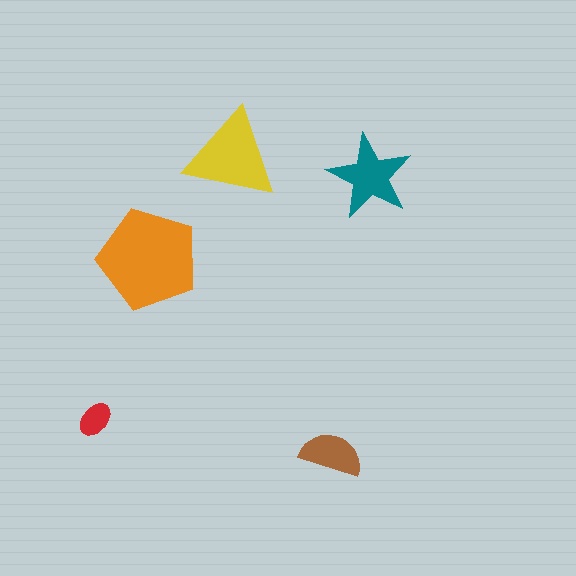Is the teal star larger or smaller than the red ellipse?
Larger.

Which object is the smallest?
The red ellipse.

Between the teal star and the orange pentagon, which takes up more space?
The orange pentagon.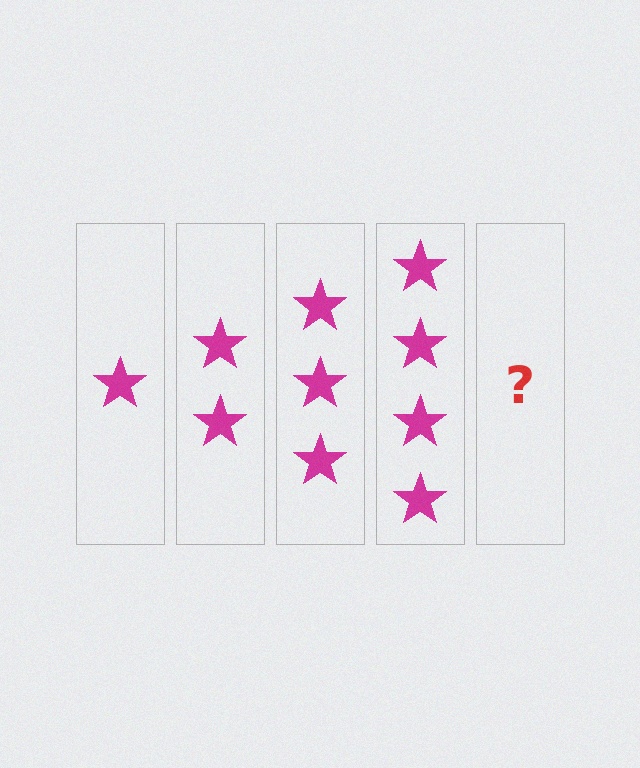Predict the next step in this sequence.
The next step is 5 stars.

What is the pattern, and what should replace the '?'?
The pattern is that each step adds one more star. The '?' should be 5 stars.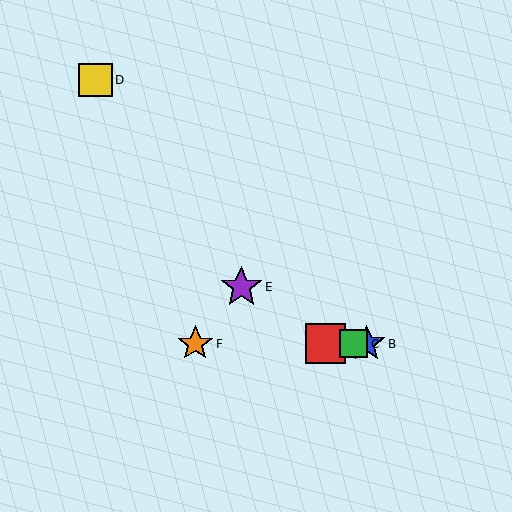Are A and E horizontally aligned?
No, A is at y≈344 and E is at y≈287.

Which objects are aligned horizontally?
Objects A, B, C, F are aligned horizontally.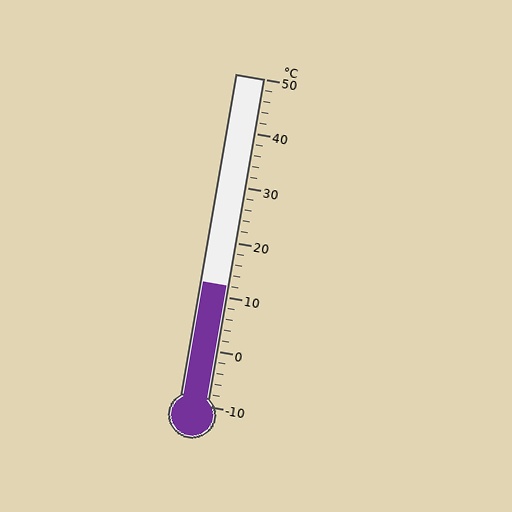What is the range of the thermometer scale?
The thermometer scale ranges from -10°C to 50°C.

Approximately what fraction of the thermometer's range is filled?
The thermometer is filled to approximately 35% of its range.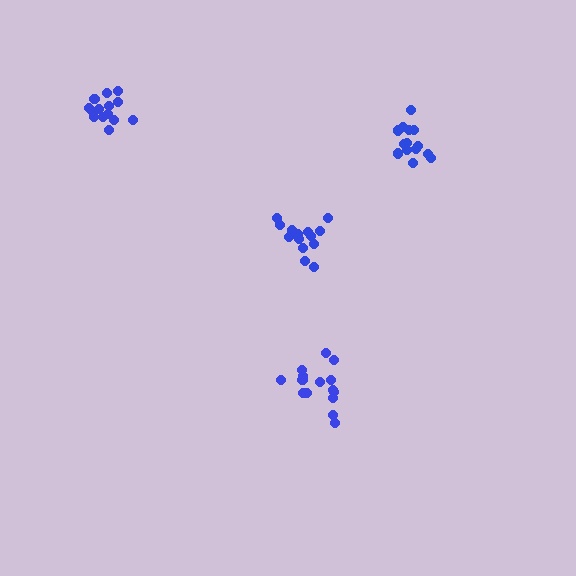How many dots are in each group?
Group 1: 14 dots, Group 2: 14 dots, Group 3: 14 dots, Group 4: 15 dots (57 total).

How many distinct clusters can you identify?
There are 4 distinct clusters.